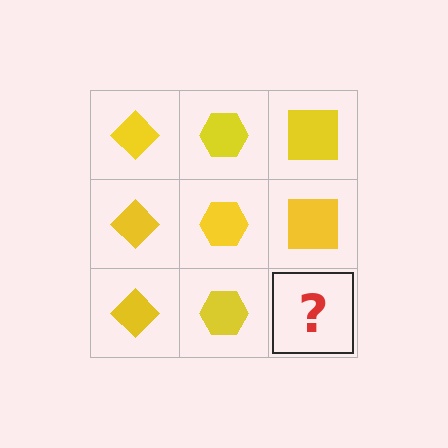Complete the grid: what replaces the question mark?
The question mark should be replaced with a yellow square.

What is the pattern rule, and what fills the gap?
The rule is that each column has a consistent shape. The gap should be filled with a yellow square.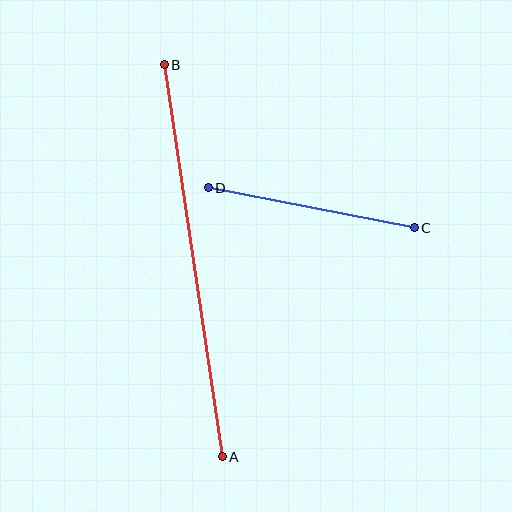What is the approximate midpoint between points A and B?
The midpoint is at approximately (193, 261) pixels.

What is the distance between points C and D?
The distance is approximately 210 pixels.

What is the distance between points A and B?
The distance is approximately 396 pixels.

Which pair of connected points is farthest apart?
Points A and B are farthest apart.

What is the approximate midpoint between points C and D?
The midpoint is at approximately (311, 208) pixels.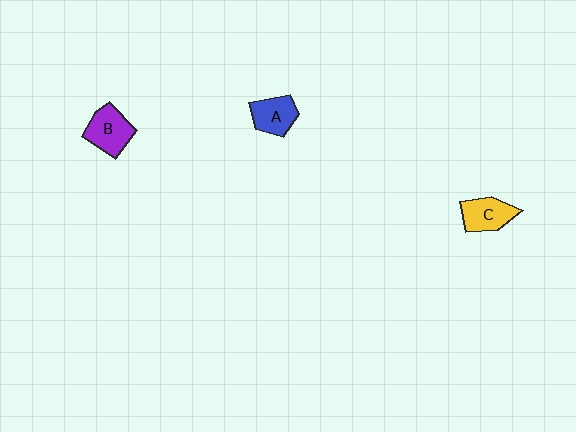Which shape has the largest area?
Shape B (purple).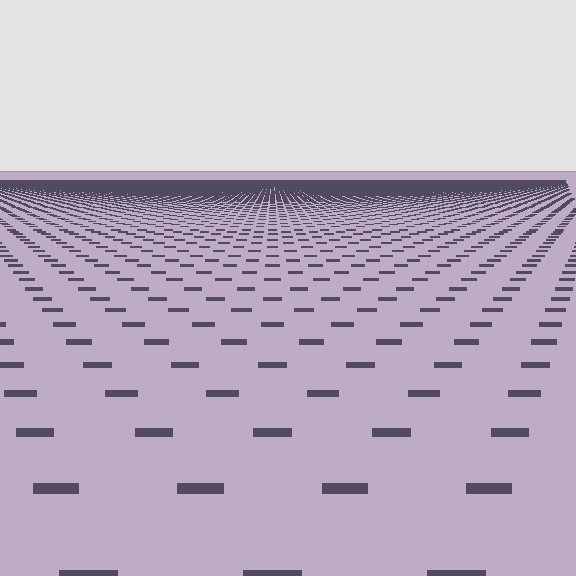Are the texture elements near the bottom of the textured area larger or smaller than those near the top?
Larger. Near the bottom, elements are closer to the viewer and appear at a bigger on-screen size.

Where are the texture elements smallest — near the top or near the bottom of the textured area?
Near the top.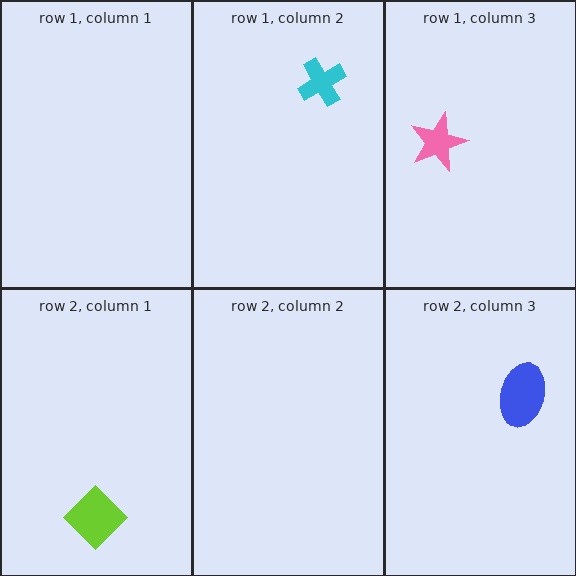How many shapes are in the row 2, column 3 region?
1.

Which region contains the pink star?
The row 1, column 3 region.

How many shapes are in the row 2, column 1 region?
1.